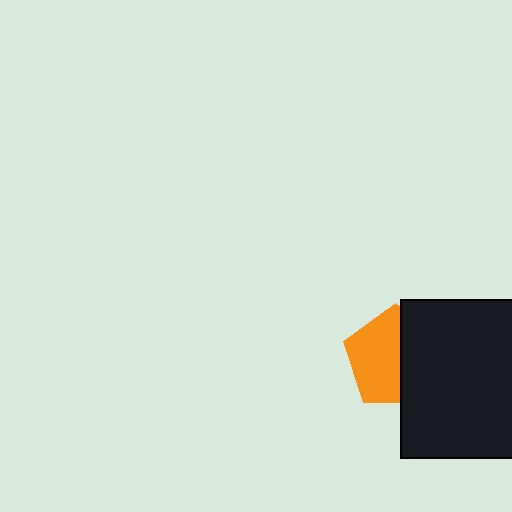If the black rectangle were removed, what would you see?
You would see the complete orange pentagon.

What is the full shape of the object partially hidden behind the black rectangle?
The partially hidden object is an orange pentagon.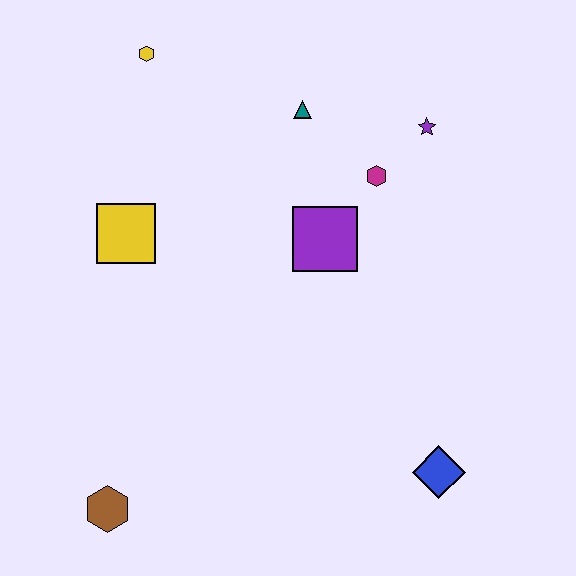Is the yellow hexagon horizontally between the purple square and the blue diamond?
No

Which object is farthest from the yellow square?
The blue diamond is farthest from the yellow square.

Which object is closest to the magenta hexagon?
The purple star is closest to the magenta hexagon.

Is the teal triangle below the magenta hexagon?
No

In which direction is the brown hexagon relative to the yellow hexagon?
The brown hexagon is below the yellow hexagon.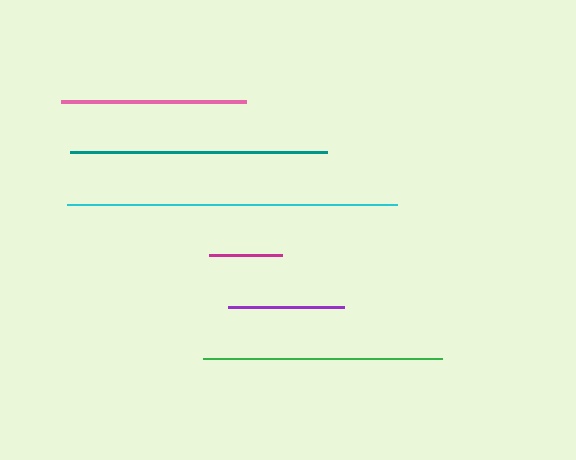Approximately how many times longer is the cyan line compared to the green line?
The cyan line is approximately 1.4 times the length of the green line.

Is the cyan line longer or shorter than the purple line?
The cyan line is longer than the purple line.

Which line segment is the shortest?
The magenta line is the shortest at approximately 73 pixels.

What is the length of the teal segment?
The teal segment is approximately 257 pixels long.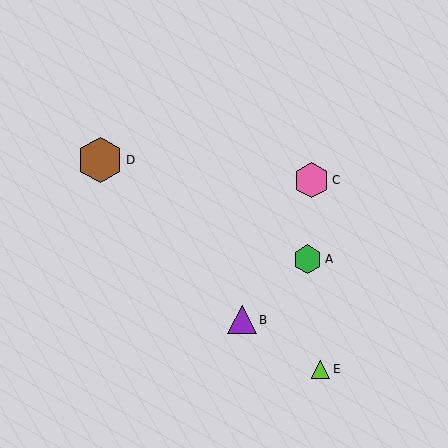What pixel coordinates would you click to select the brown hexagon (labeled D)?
Click at (100, 160) to select the brown hexagon D.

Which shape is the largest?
The brown hexagon (labeled D) is the largest.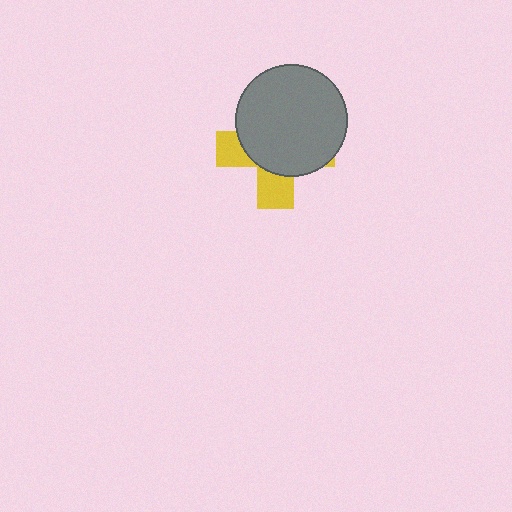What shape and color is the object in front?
The object in front is a gray circle.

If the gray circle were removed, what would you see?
You would see the complete yellow cross.